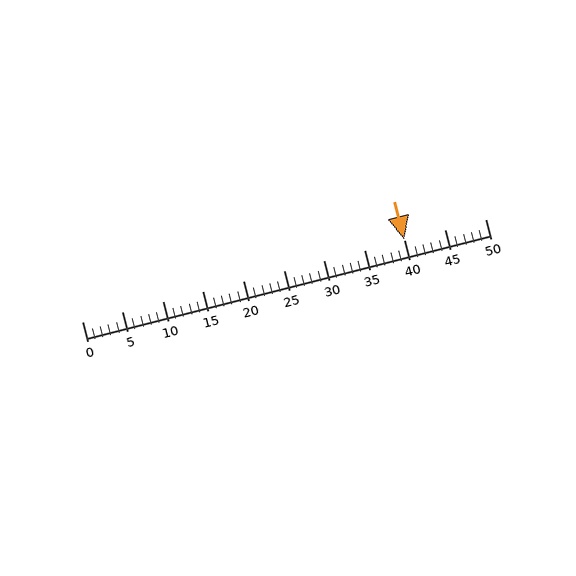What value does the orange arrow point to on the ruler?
The orange arrow points to approximately 40.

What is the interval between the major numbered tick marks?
The major tick marks are spaced 5 units apart.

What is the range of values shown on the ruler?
The ruler shows values from 0 to 50.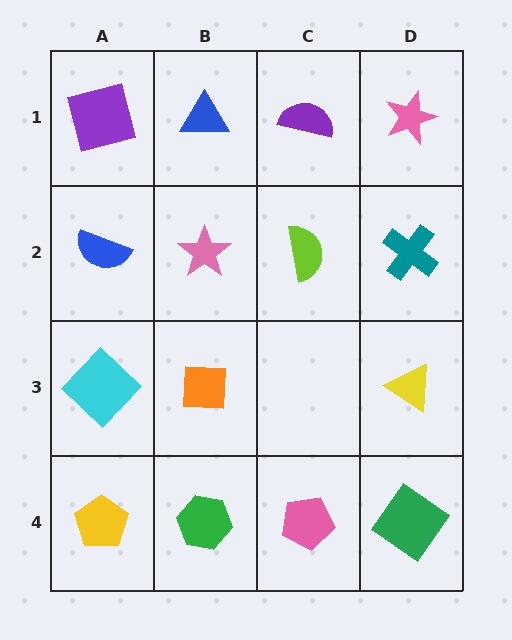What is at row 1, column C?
A purple semicircle.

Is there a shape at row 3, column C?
No, that cell is empty.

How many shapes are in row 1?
4 shapes.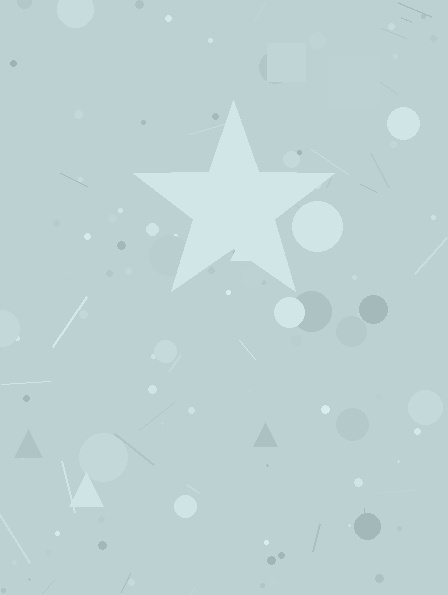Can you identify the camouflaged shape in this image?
The camouflaged shape is a star.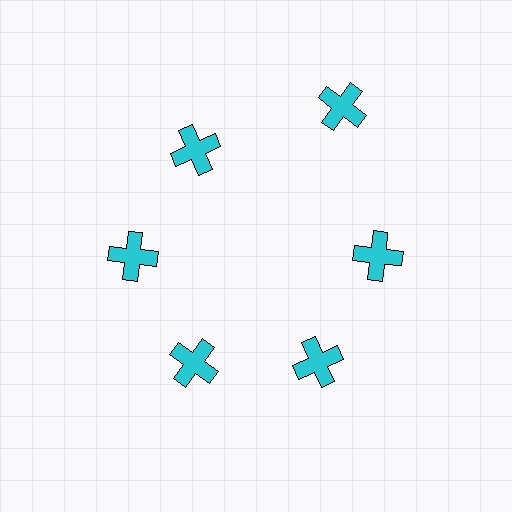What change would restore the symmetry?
The symmetry would be restored by moving it inward, back onto the ring so that all 6 crosses sit at equal angles and equal distance from the center.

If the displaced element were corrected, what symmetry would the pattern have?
It would have 6-fold rotational symmetry — the pattern would map onto itself every 60 degrees.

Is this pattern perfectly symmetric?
No. The 6 cyan crosses are arranged in a ring, but one element near the 1 o'clock position is pushed outward from the center, breaking the 6-fold rotational symmetry.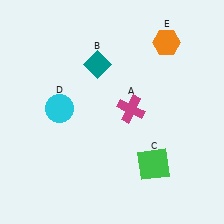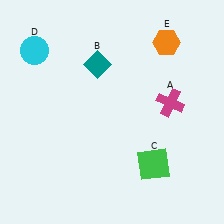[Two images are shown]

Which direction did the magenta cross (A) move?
The magenta cross (A) moved right.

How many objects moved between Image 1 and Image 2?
2 objects moved between the two images.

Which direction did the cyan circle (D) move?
The cyan circle (D) moved up.